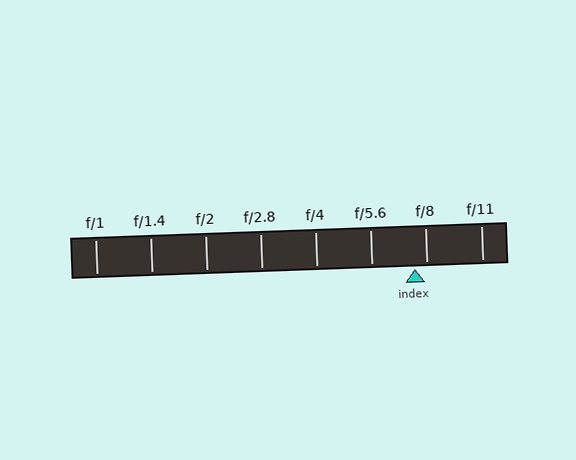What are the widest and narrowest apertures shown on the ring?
The widest aperture shown is f/1 and the narrowest is f/11.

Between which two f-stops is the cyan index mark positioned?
The index mark is between f/5.6 and f/8.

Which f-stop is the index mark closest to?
The index mark is closest to f/8.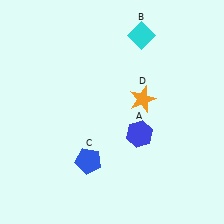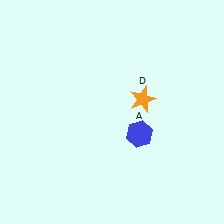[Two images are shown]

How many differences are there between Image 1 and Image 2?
There are 2 differences between the two images.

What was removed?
The cyan diamond (B), the blue pentagon (C) were removed in Image 2.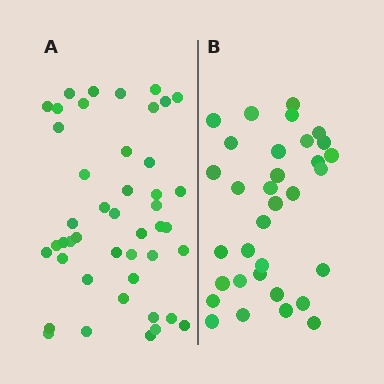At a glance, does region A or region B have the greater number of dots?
Region A (the left region) has more dots.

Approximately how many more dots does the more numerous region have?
Region A has roughly 12 or so more dots than region B.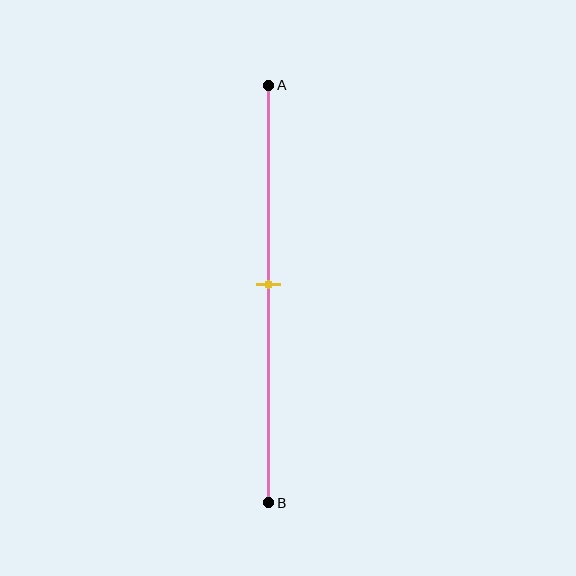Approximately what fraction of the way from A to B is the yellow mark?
The yellow mark is approximately 50% of the way from A to B.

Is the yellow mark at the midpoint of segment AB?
Yes, the mark is approximately at the midpoint.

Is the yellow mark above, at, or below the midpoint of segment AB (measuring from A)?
The yellow mark is approximately at the midpoint of segment AB.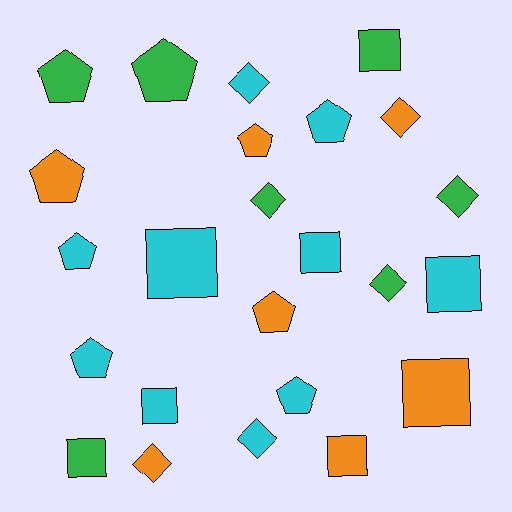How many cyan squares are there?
There are 4 cyan squares.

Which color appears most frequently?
Cyan, with 10 objects.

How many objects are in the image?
There are 24 objects.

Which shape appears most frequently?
Pentagon, with 9 objects.